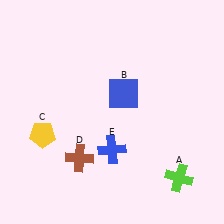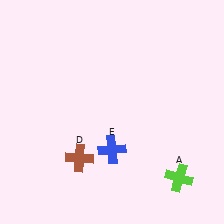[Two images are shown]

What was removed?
The blue square (B), the yellow pentagon (C) were removed in Image 2.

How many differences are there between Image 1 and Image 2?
There are 2 differences between the two images.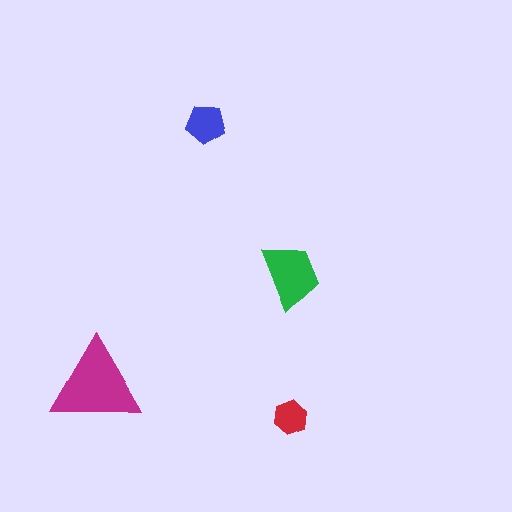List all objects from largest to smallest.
The magenta triangle, the green trapezoid, the blue pentagon, the red hexagon.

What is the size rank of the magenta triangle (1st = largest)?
1st.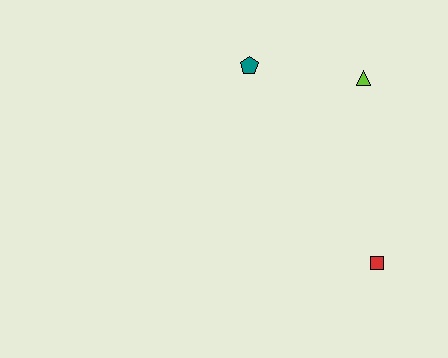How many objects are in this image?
There are 3 objects.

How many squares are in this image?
There is 1 square.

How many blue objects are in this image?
There are no blue objects.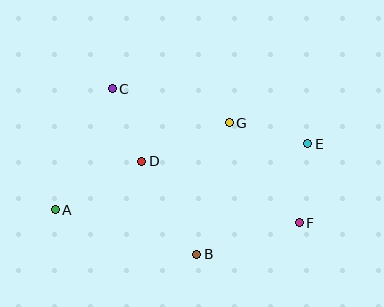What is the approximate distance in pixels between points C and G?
The distance between C and G is approximately 122 pixels.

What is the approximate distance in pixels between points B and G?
The distance between B and G is approximately 136 pixels.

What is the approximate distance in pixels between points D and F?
The distance between D and F is approximately 169 pixels.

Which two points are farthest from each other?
Points A and E are farthest from each other.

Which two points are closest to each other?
Points C and D are closest to each other.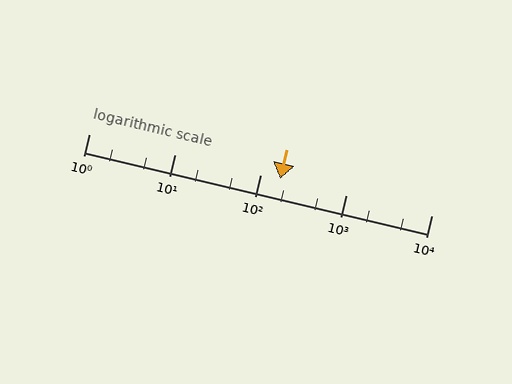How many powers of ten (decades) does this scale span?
The scale spans 4 decades, from 1 to 10000.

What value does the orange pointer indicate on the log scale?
The pointer indicates approximately 170.